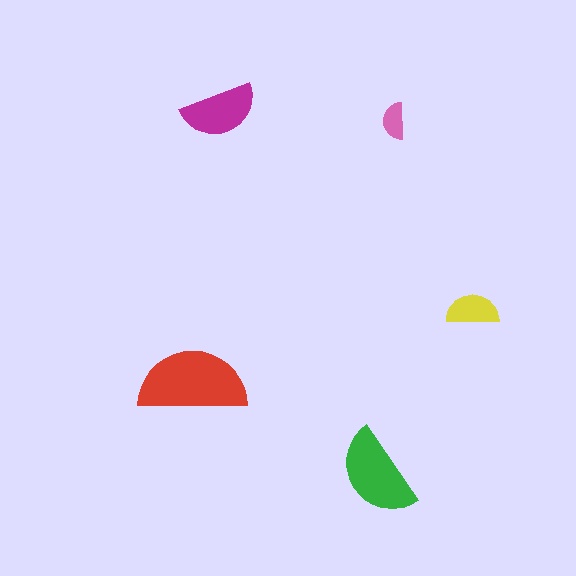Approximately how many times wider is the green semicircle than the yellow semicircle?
About 1.5 times wider.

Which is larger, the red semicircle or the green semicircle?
The red one.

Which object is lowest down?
The green semicircle is bottommost.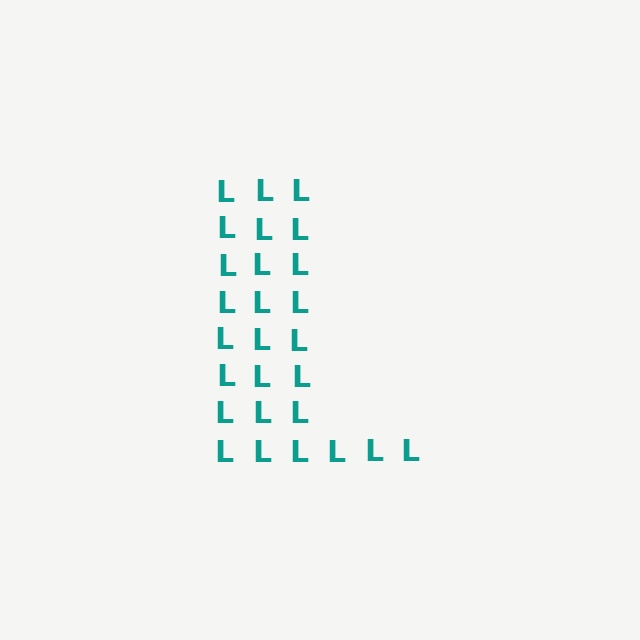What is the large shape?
The large shape is the letter L.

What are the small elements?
The small elements are letter L's.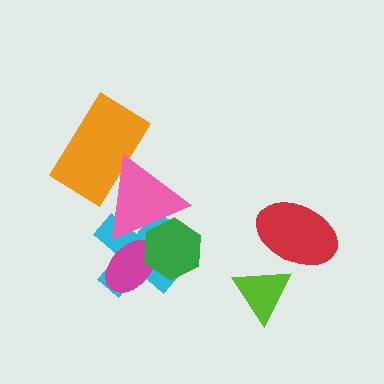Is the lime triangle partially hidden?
No, no other shape covers it.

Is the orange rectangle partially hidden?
Yes, it is partially covered by another shape.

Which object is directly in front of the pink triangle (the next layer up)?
The magenta ellipse is directly in front of the pink triangle.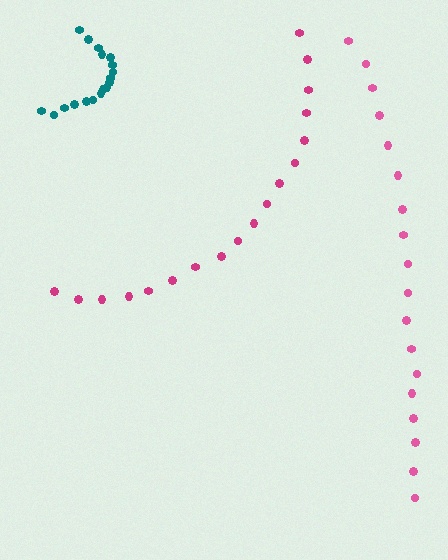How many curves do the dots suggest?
There are 3 distinct paths.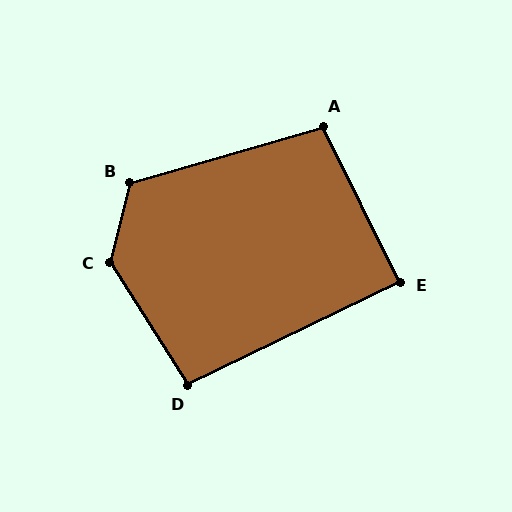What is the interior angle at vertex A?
Approximately 100 degrees (obtuse).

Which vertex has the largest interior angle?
C, at approximately 134 degrees.